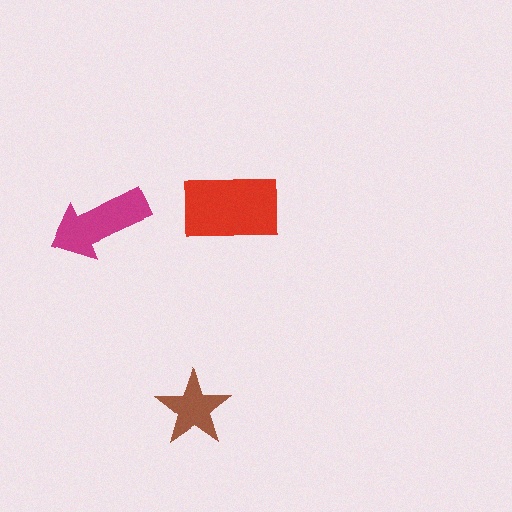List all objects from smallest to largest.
The brown star, the magenta arrow, the red rectangle.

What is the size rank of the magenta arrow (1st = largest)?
2nd.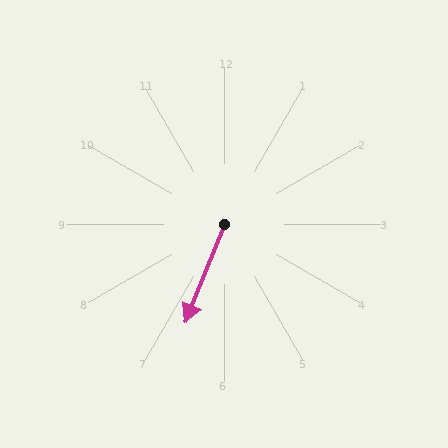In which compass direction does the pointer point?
South.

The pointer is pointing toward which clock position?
Roughly 7 o'clock.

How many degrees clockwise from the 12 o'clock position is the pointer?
Approximately 202 degrees.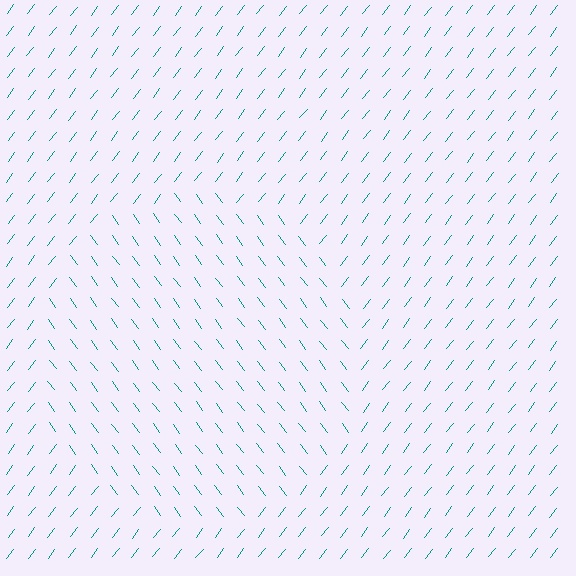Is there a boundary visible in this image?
Yes, there is a texture boundary formed by a change in line orientation.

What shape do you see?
I see a circle.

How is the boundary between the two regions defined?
The boundary is defined purely by a change in line orientation (approximately 74 degrees difference). All lines are the same color and thickness.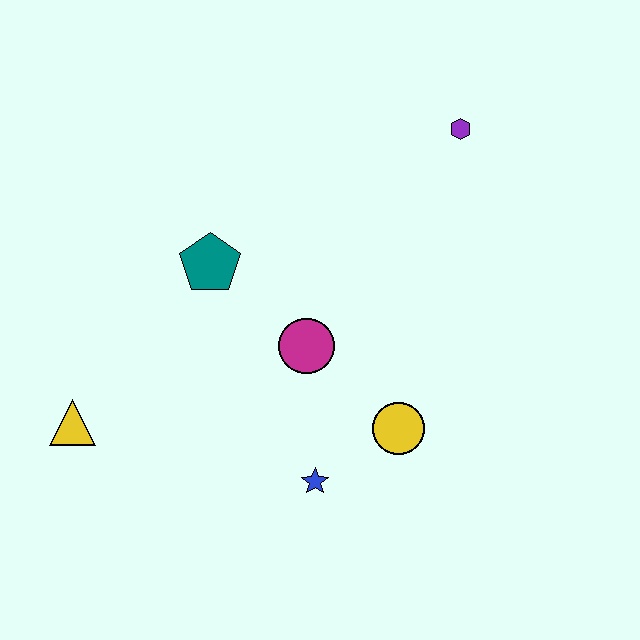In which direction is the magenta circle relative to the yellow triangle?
The magenta circle is to the right of the yellow triangle.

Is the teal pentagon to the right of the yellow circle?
No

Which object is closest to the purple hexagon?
The magenta circle is closest to the purple hexagon.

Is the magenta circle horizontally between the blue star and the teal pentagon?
Yes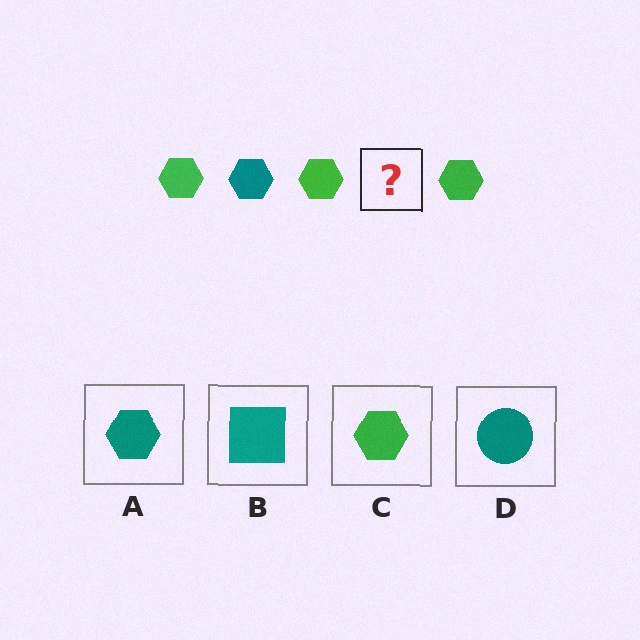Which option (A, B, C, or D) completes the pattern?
A.